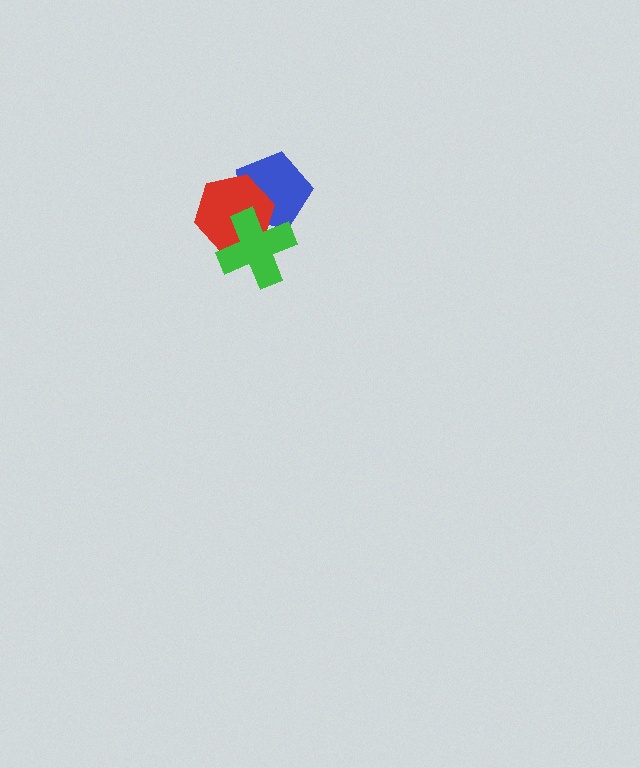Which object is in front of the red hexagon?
The green cross is in front of the red hexagon.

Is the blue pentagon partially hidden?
Yes, it is partially covered by another shape.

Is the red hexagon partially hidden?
Yes, it is partially covered by another shape.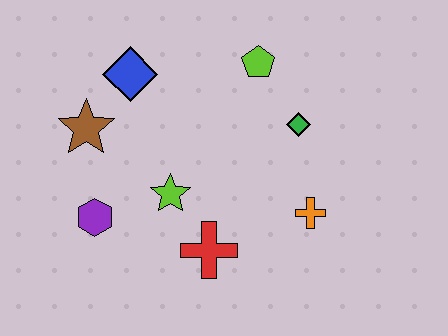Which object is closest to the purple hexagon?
The lime star is closest to the purple hexagon.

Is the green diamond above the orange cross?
Yes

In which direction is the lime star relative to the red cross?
The lime star is above the red cross.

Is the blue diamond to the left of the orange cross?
Yes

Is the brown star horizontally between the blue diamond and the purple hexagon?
No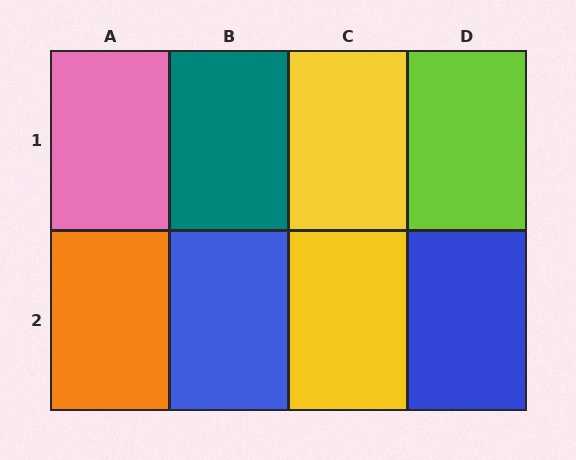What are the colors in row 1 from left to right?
Pink, teal, yellow, lime.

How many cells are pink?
1 cell is pink.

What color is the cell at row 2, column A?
Orange.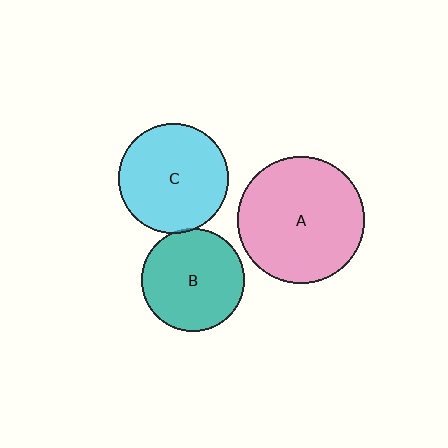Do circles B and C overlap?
Yes.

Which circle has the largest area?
Circle A (pink).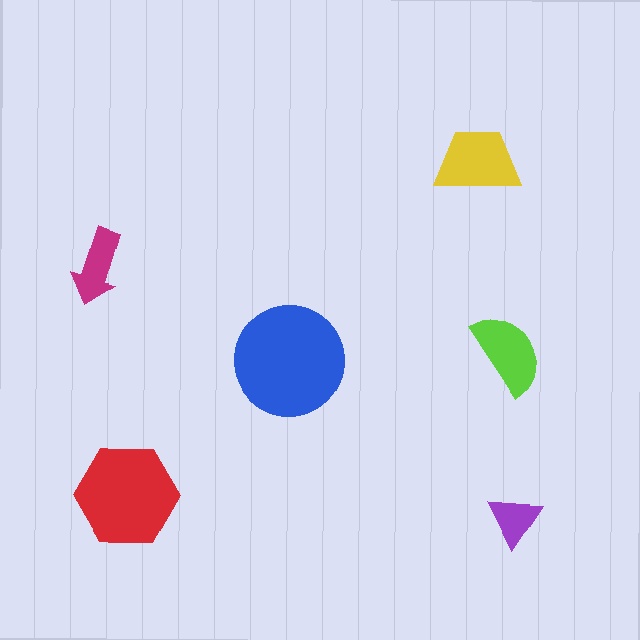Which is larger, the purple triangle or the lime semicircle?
The lime semicircle.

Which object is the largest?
The blue circle.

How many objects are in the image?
There are 6 objects in the image.